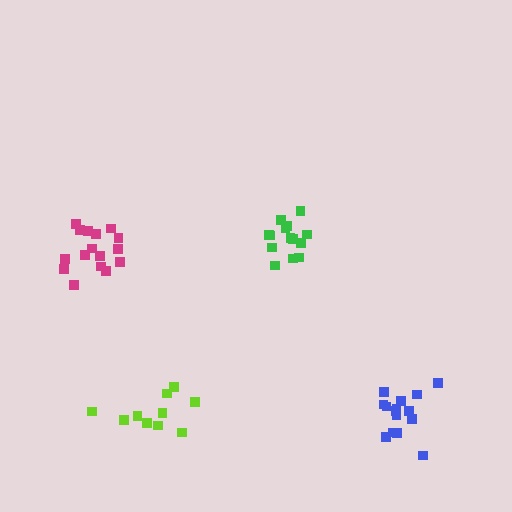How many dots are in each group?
Group 1: 14 dots, Group 2: 10 dots, Group 3: 15 dots, Group 4: 16 dots (55 total).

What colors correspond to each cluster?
The clusters are colored: green, lime, blue, magenta.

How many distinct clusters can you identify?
There are 4 distinct clusters.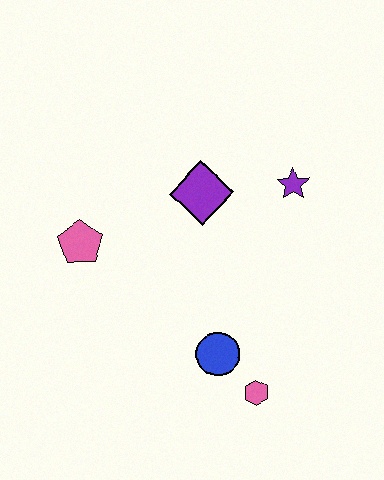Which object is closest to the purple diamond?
The purple star is closest to the purple diamond.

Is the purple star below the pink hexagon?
No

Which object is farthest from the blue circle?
The purple star is farthest from the blue circle.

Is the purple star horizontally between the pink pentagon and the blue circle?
No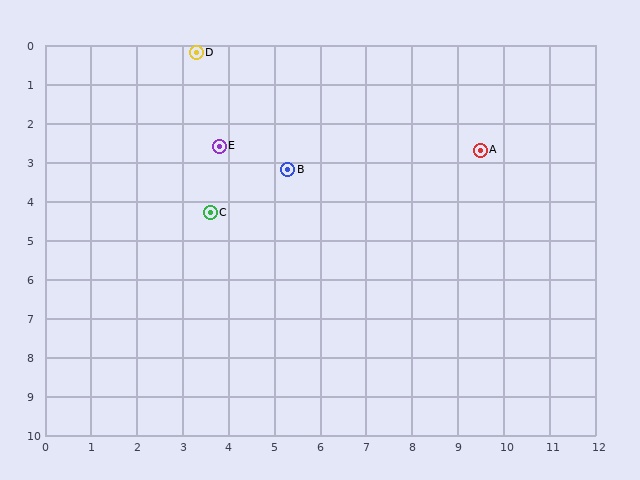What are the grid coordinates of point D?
Point D is at approximately (3.3, 0.2).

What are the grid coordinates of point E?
Point E is at approximately (3.8, 2.6).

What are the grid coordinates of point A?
Point A is at approximately (9.5, 2.7).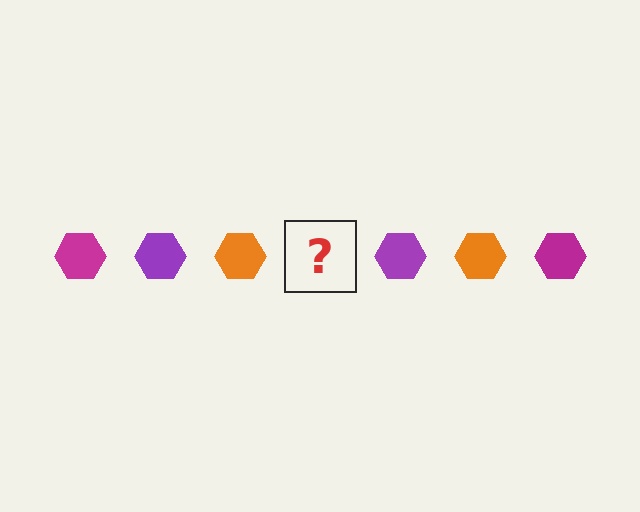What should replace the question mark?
The question mark should be replaced with a magenta hexagon.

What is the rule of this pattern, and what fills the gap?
The rule is that the pattern cycles through magenta, purple, orange hexagons. The gap should be filled with a magenta hexagon.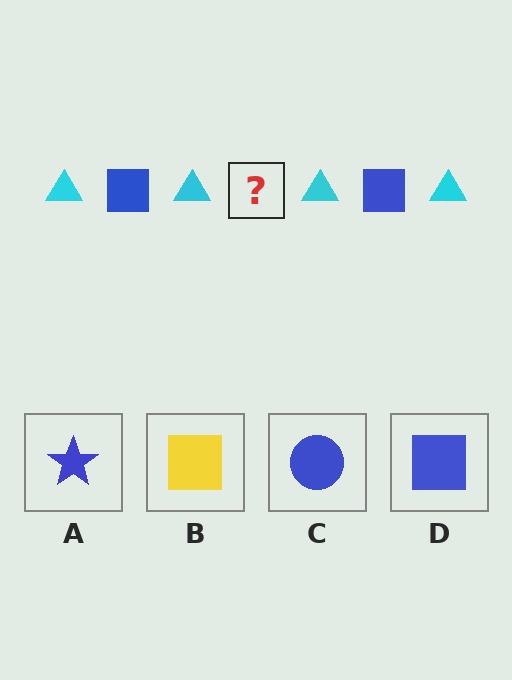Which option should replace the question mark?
Option D.